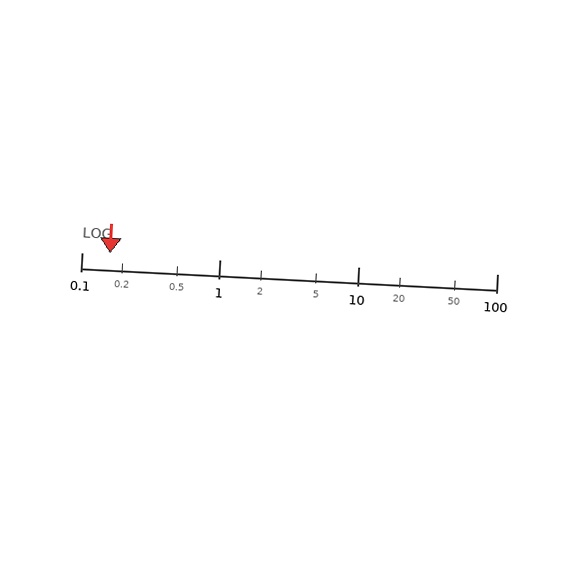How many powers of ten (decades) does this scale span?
The scale spans 3 decades, from 0.1 to 100.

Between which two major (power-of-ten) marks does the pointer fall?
The pointer is between 0.1 and 1.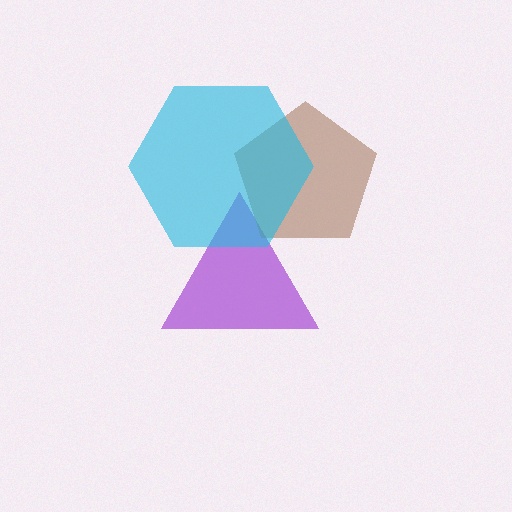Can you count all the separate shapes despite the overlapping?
Yes, there are 3 separate shapes.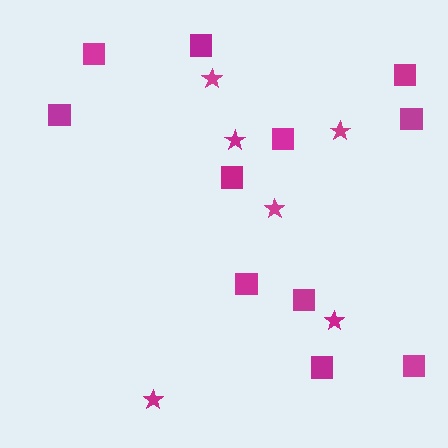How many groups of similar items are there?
There are 2 groups: one group of squares (11) and one group of stars (6).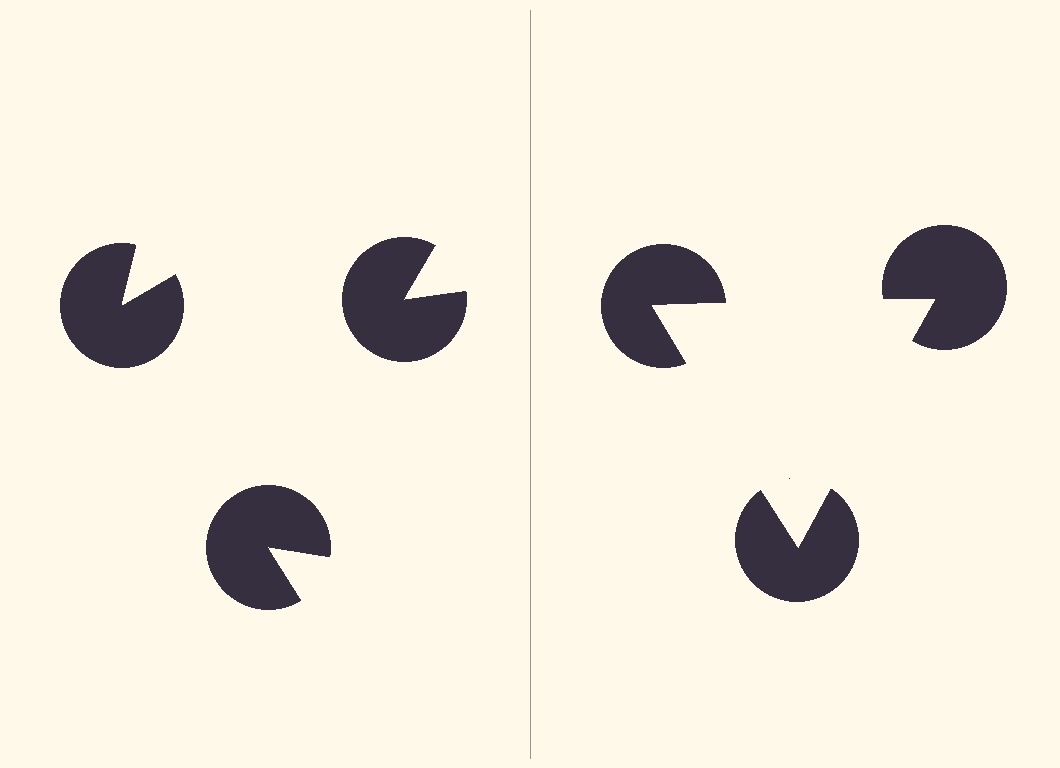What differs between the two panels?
The pac-man discs are positioned identically on both sides; only the wedge orientations differ. On the right they align to a triangle; on the left they are misaligned.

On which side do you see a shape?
An illusory triangle appears on the right side. On the left side the wedge cuts are rotated, so no coherent shape forms.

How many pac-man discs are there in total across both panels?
6 — 3 on each side.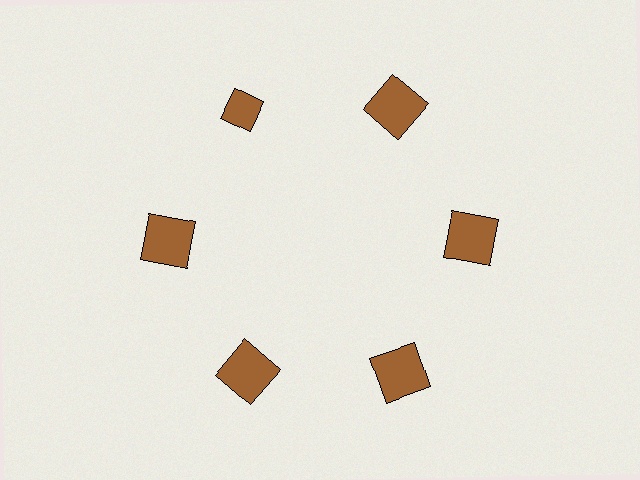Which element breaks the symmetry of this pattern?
The brown diamond at roughly the 11 o'clock position breaks the symmetry. All other shapes are brown squares.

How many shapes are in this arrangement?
There are 6 shapes arranged in a ring pattern.